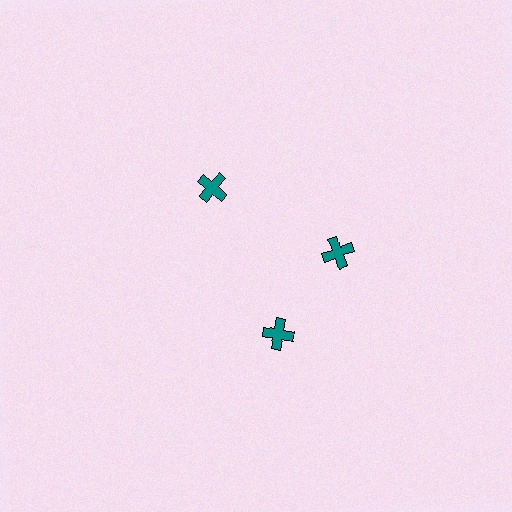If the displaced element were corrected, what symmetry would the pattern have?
It would have 3-fold rotational symmetry — the pattern would map onto itself every 120 degrees.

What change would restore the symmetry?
The symmetry would be restored by rotating it back into even spacing with its neighbors so that all 3 crosses sit at equal angles and equal distance from the center.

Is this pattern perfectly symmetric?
No. The 3 teal crosses are arranged in a ring, but one element near the 7 o'clock position is rotated out of alignment along the ring, breaking the 3-fold rotational symmetry.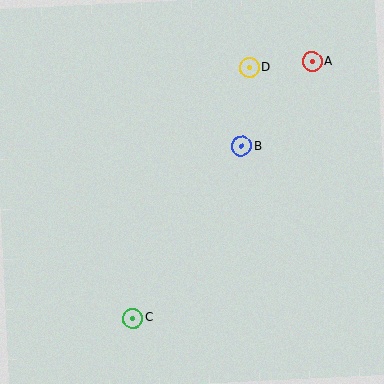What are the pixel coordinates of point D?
Point D is at (249, 68).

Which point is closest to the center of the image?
Point B at (242, 147) is closest to the center.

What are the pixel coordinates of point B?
Point B is at (242, 147).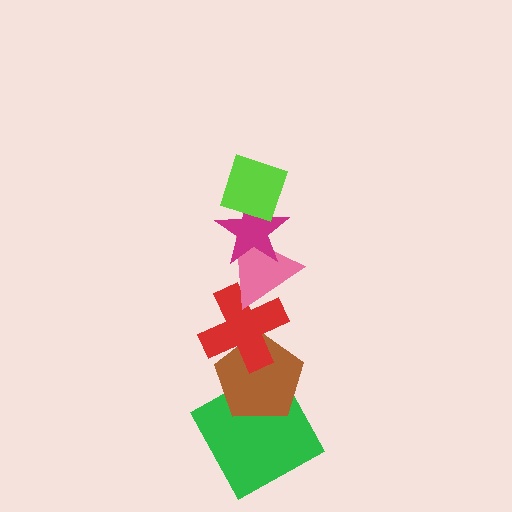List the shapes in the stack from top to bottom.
From top to bottom: the lime diamond, the magenta star, the pink triangle, the red cross, the brown pentagon, the green square.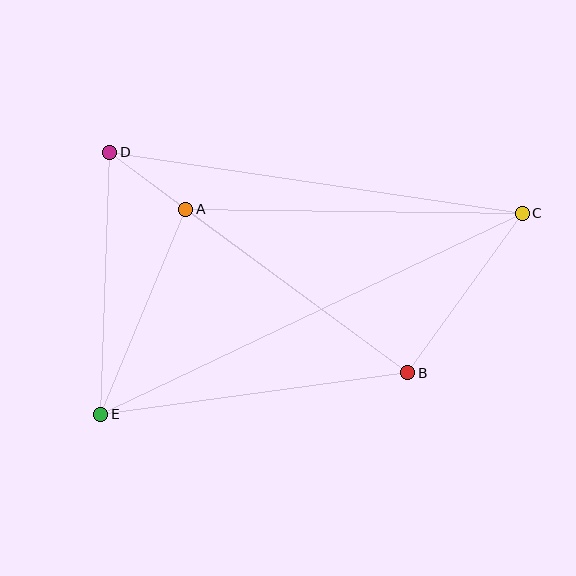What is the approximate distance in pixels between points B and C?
The distance between B and C is approximately 196 pixels.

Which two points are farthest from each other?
Points C and E are farthest from each other.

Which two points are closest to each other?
Points A and D are closest to each other.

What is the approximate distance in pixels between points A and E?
The distance between A and E is approximately 222 pixels.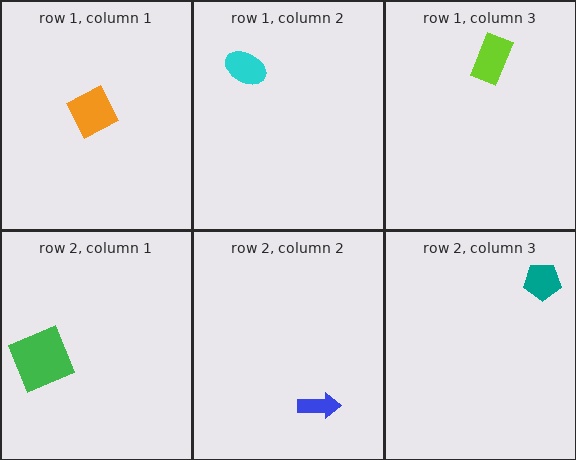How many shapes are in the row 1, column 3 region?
1.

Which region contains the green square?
The row 2, column 1 region.